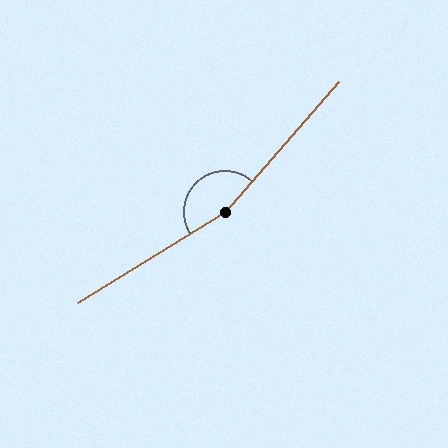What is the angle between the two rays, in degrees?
Approximately 163 degrees.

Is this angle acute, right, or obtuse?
It is obtuse.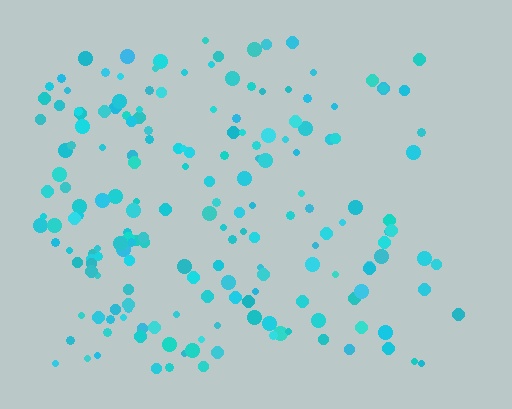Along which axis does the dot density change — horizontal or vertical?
Horizontal.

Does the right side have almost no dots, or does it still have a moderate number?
Still a moderate number, just noticeably fewer than the left.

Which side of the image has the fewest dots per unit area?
The right.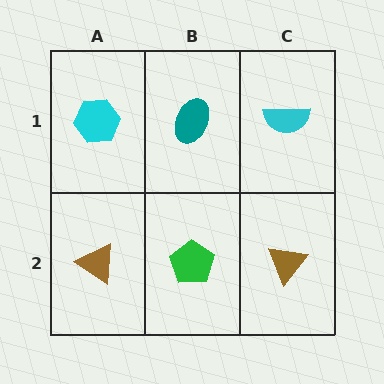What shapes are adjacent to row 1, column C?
A brown triangle (row 2, column C), a teal ellipse (row 1, column B).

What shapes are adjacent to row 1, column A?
A brown triangle (row 2, column A), a teal ellipse (row 1, column B).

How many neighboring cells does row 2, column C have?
2.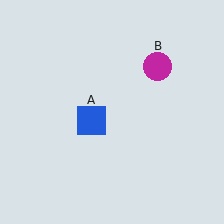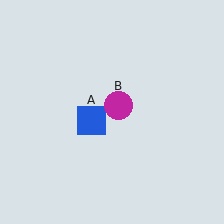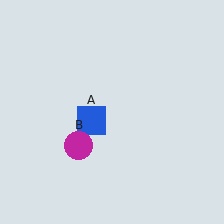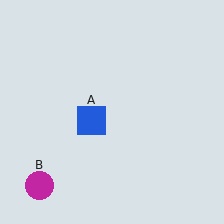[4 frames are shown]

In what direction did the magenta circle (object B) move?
The magenta circle (object B) moved down and to the left.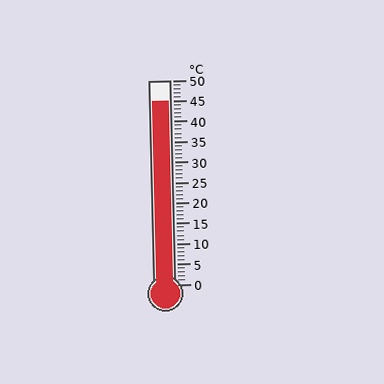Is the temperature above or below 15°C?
The temperature is above 15°C.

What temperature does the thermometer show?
The thermometer shows approximately 45°C.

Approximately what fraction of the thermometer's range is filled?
The thermometer is filled to approximately 90% of its range.